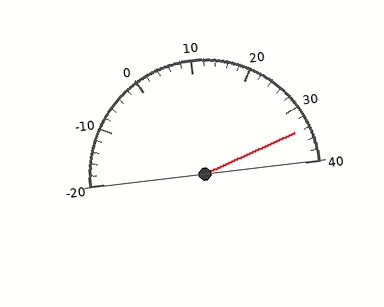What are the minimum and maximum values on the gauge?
The gauge ranges from -20 to 40.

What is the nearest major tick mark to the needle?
The nearest major tick mark is 30.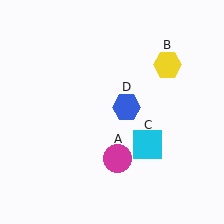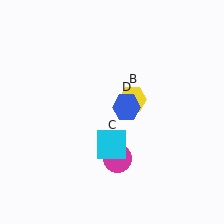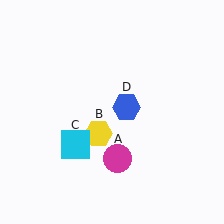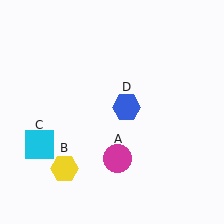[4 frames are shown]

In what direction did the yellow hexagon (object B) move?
The yellow hexagon (object B) moved down and to the left.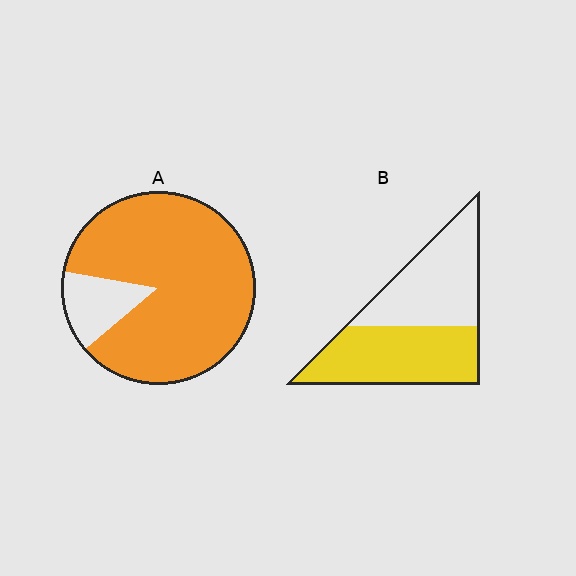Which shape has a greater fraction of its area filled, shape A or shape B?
Shape A.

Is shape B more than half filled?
Roughly half.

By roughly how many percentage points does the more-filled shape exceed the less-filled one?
By roughly 35 percentage points (A over B).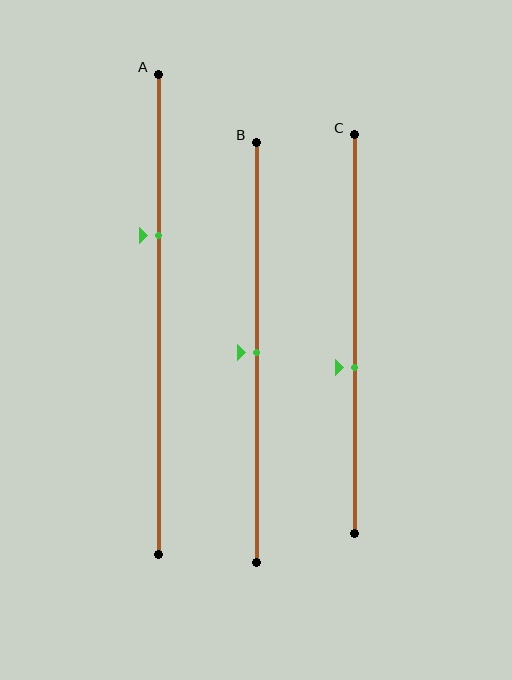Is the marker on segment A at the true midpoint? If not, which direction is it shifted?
No, the marker on segment A is shifted upward by about 16% of the segment length.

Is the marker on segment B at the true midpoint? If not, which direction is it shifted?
Yes, the marker on segment B is at the true midpoint.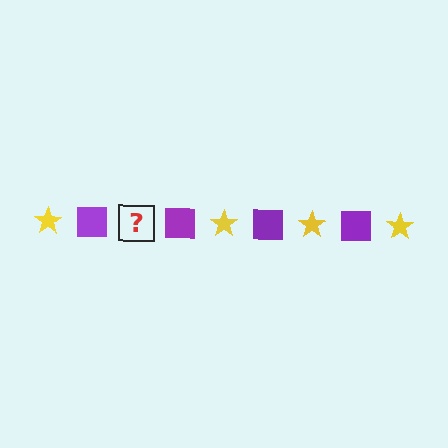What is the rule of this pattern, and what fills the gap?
The rule is that the pattern alternates between yellow star and purple square. The gap should be filled with a yellow star.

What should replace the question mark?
The question mark should be replaced with a yellow star.